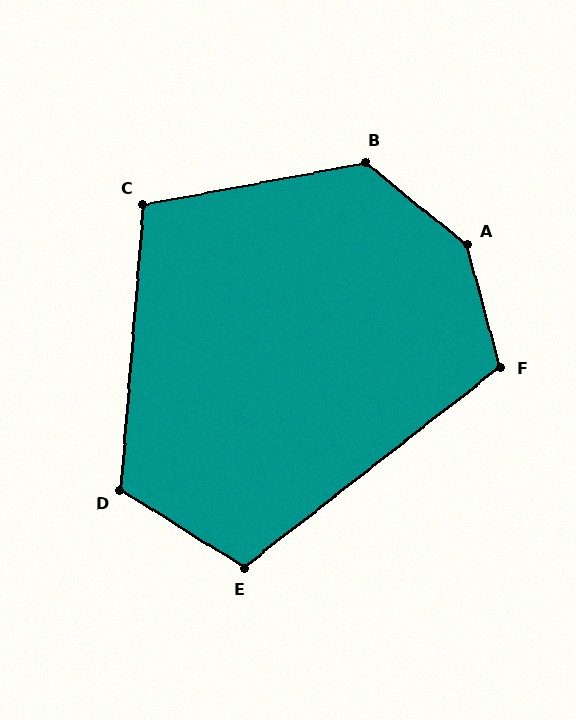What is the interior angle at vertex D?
Approximately 117 degrees (obtuse).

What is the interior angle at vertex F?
Approximately 113 degrees (obtuse).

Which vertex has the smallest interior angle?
C, at approximately 105 degrees.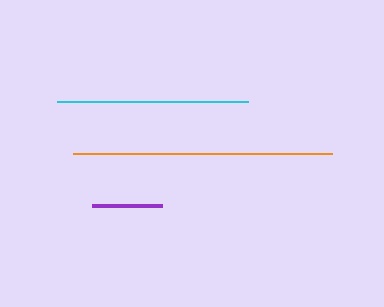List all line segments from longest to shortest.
From longest to shortest: orange, cyan, purple.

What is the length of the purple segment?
The purple segment is approximately 69 pixels long.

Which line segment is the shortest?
The purple line is the shortest at approximately 69 pixels.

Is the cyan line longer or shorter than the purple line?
The cyan line is longer than the purple line.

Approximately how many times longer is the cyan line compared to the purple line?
The cyan line is approximately 2.8 times the length of the purple line.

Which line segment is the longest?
The orange line is the longest at approximately 259 pixels.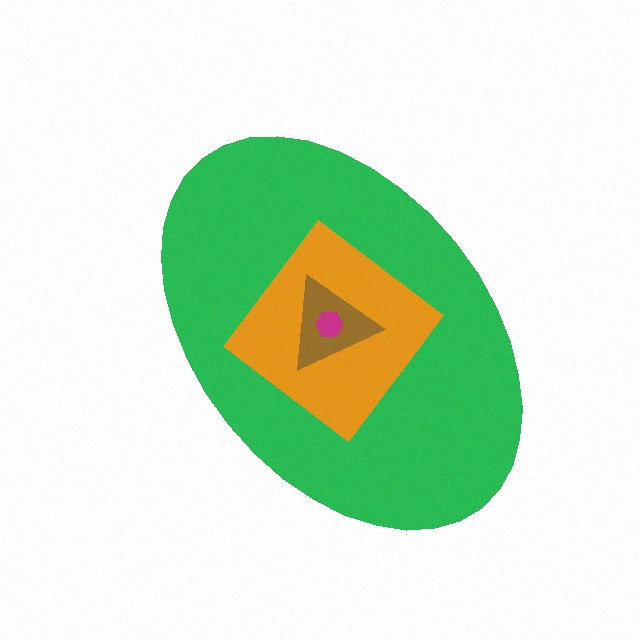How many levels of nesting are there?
4.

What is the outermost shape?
The green ellipse.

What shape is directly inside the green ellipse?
The orange diamond.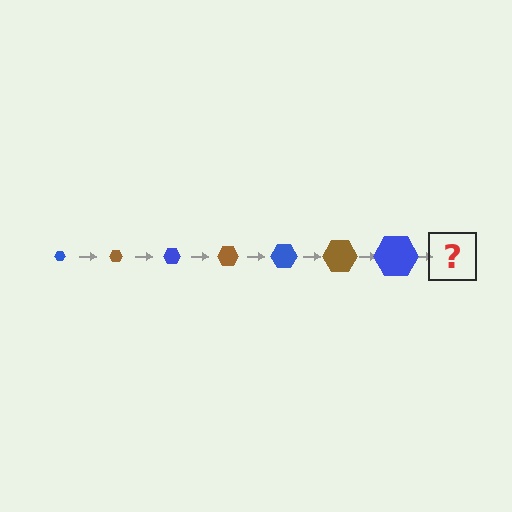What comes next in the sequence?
The next element should be a brown hexagon, larger than the previous one.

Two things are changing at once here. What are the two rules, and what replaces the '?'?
The two rules are that the hexagon grows larger each step and the color cycles through blue and brown. The '?' should be a brown hexagon, larger than the previous one.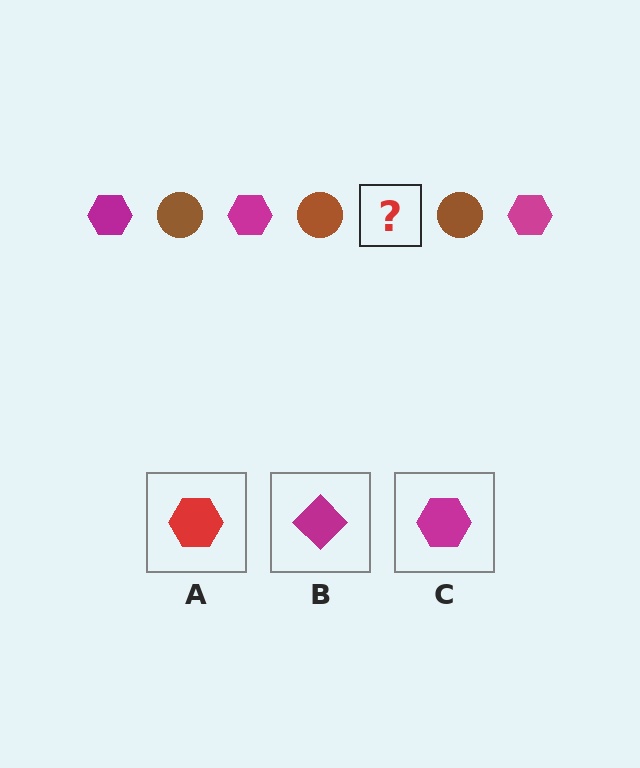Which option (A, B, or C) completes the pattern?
C.